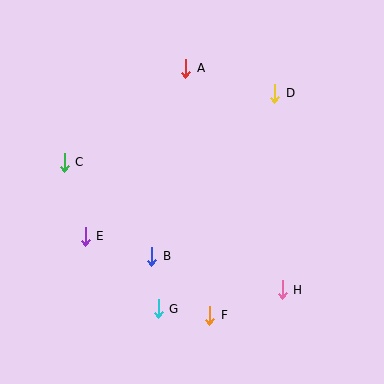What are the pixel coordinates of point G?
Point G is at (158, 309).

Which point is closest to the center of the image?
Point B at (152, 256) is closest to the center.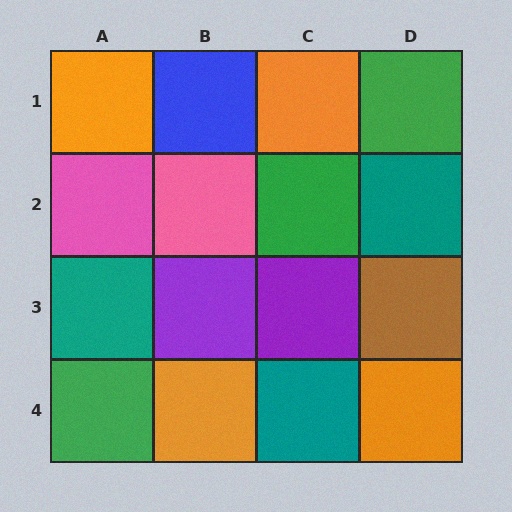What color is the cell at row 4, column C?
Teal.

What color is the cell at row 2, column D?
Teal.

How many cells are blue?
1 cell is blue.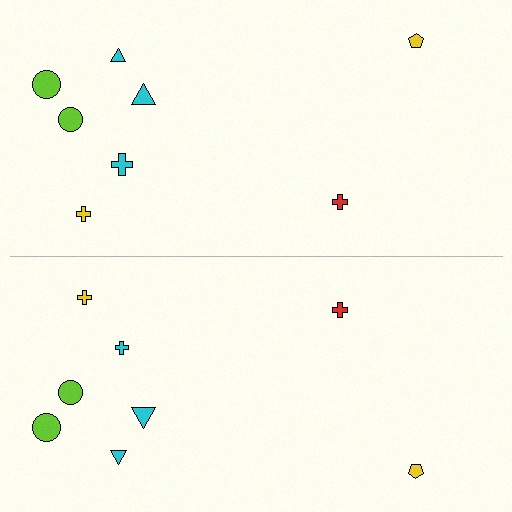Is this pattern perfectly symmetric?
No, the pattern is not perfectly symmetric. The cyan cross on the bottom side has a different size than its mirror counterpart.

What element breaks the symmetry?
The cyan cross on the bottom side has a different size than its mirror counterpart.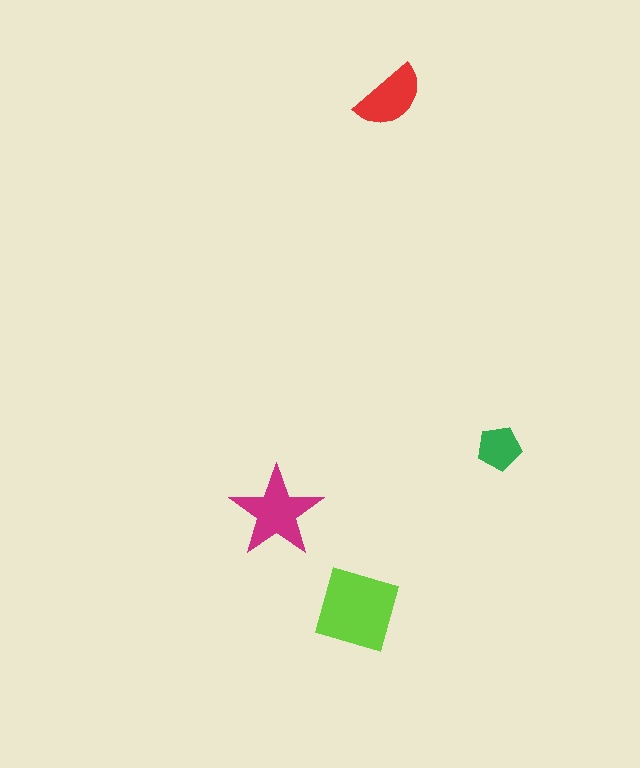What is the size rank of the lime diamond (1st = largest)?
1st.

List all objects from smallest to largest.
The green pentagon, the red semicircle, the magenta star, the lime diamond.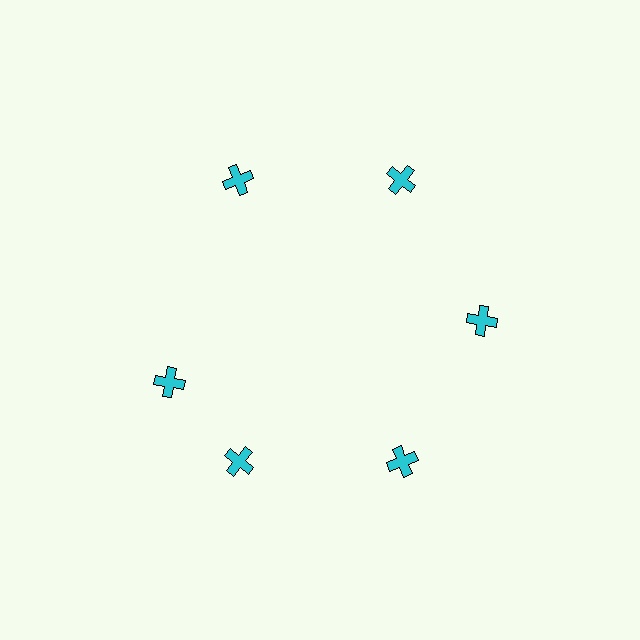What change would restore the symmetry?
The symmetry would be restored by rotating it back into even spacing with its neighbors so that all 6 crosses sit at equal angles and equal distance from the center.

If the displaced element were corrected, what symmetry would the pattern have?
It would have 6-fold rotational symmetry — the pattern would map onto itself every 60 degrees.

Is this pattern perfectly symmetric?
No. The 6 cyan crosses are arranged in a ring, but one element near the 9 o'clock position is rotated out of alignment along the ring, breaking the 6-fold rotational symmetry.